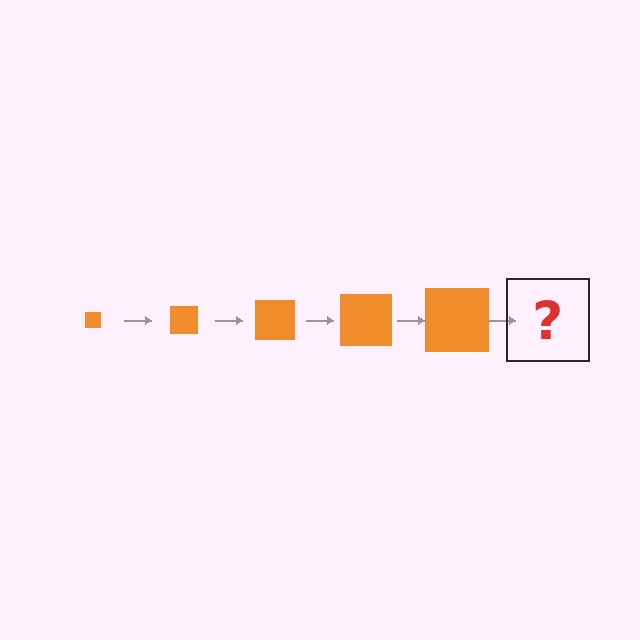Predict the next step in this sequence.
The next step is an orange square, larger than the previous one.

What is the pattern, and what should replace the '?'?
The pattern is that the square gets progressively larger each step. The '?' should be an orange square, larger than the previous one.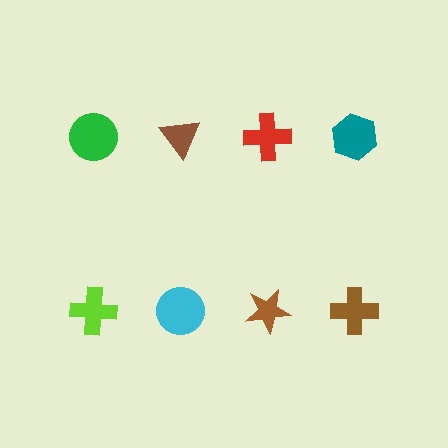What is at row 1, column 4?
A teal hexagon.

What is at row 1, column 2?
A brown triangle.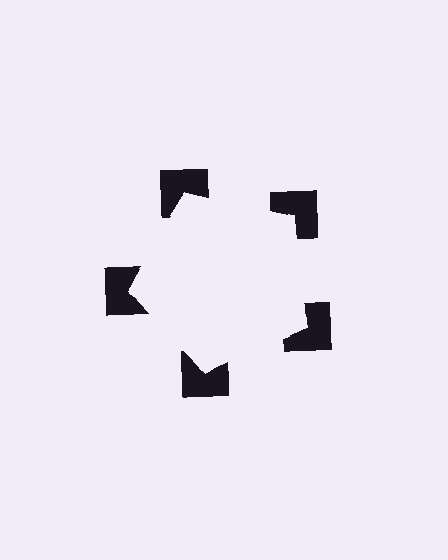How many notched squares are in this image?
There are 5 — one at each vertex of the illusory pentagon.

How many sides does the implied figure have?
5 sides.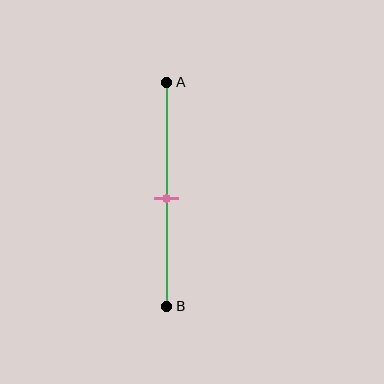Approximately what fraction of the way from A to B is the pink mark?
The pink mark is approximately 50% of the way from A to B.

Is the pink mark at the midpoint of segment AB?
Yes, the mark is approximately at the midpoint.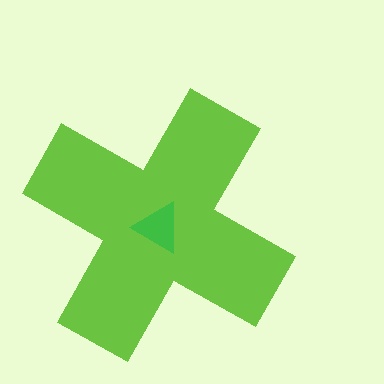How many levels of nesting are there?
2.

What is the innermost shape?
The green triangle.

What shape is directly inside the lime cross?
The green triangle.